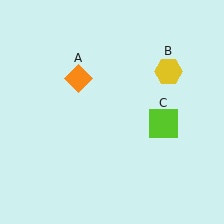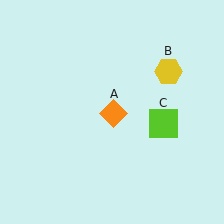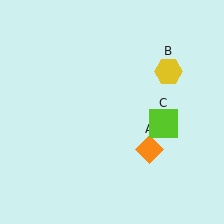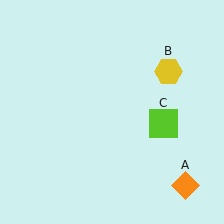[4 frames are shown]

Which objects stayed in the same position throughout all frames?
Yellow hexagon (object B) and lime square (object C) remained stationary.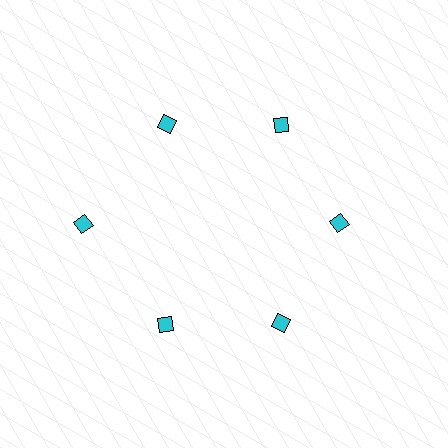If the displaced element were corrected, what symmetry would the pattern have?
It would have 6-fold rotational symmetry — the pattern would map onto itself every 60 degrees.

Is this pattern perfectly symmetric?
No. The 6 cyan diamonds are arranged in a ring, but one element near the 9 o'clock position is pushed outward from the center, breaking the 6-fold rotational symmetry.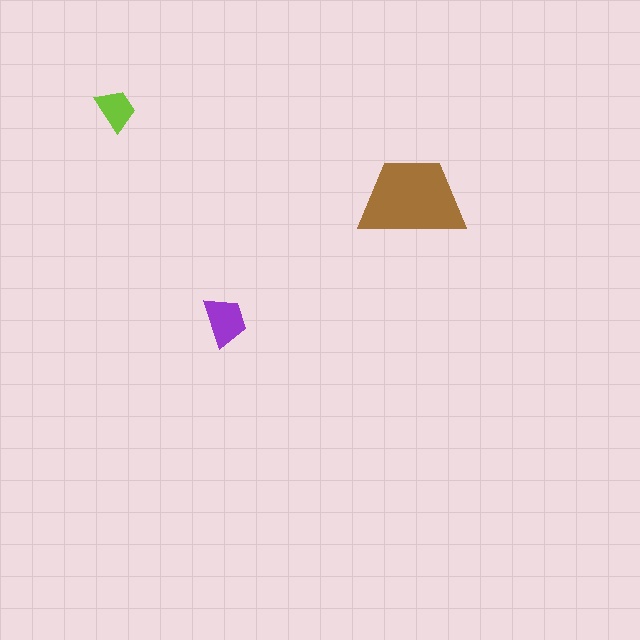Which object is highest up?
The lime trapezoid is topmost.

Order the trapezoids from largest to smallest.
the brown one, the purple one, the lime one.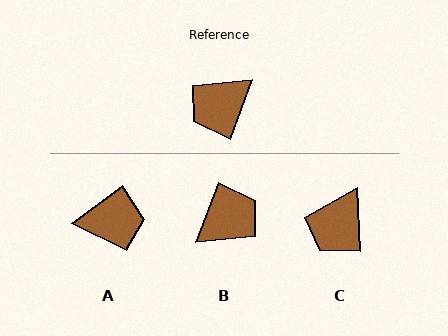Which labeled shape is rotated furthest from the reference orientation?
B, about 179 degrees away.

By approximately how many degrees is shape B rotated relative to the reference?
Approximately 179 degrees counter-clockwise.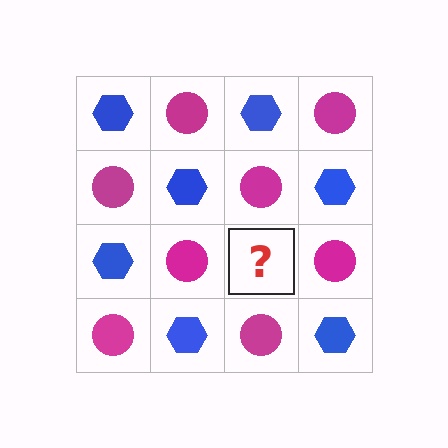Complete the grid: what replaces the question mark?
The question mark should be replaced with a blue hexagon.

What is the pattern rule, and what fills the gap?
The rule is that it alternates blue hexagon and magenta circle in a checkerboard pattern. The gap should be filled with a blue hexagon.